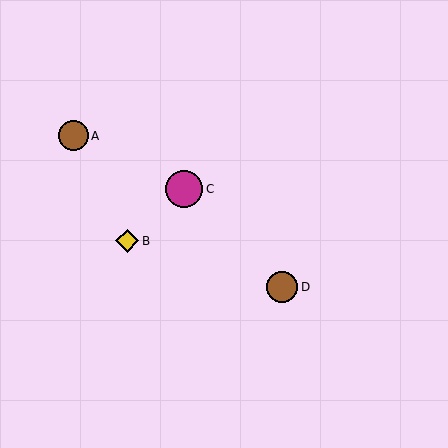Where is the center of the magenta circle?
The center of the magenta circle is at (184, 189).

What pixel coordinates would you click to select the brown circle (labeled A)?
Click at (74, 136) to select the brown circle A.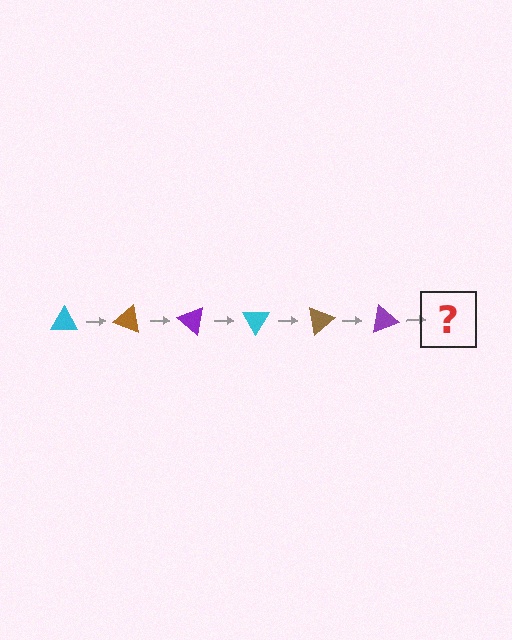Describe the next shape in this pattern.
It should be a cyan triangle, rotated 120 degrees from the start.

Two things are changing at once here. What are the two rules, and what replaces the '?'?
The two rules are that it rotates 20 degrees each step and the color cycles through cyan, brown, and purple. The '?' should be a cyan triangle, rotated 120 degrees from the start.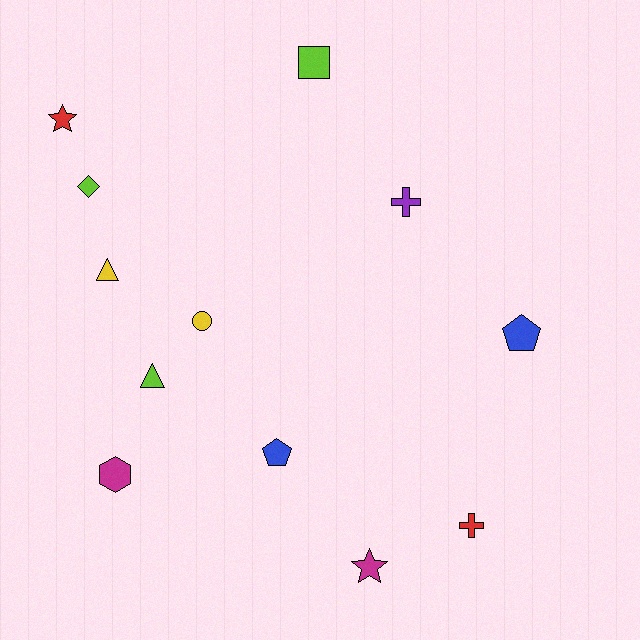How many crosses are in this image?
There are 2 crosses.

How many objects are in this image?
There are 12 objects.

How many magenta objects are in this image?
There are 2 magenta objects.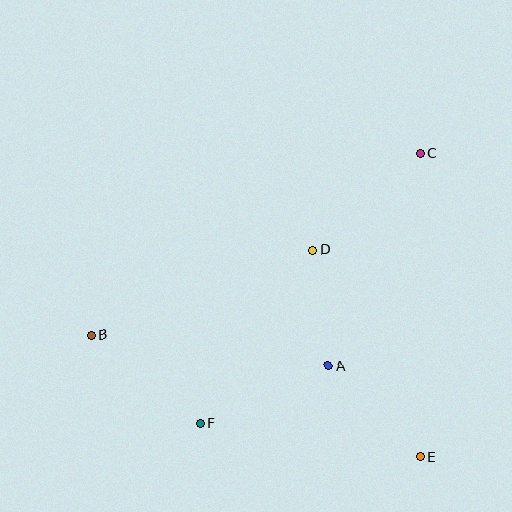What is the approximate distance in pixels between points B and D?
The distance between B and D is approximately 237 pixels.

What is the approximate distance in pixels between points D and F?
The distance between D and F is approximately 207 pixels.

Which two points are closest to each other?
Points A and D are closest to each other.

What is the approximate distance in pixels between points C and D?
The distance between C and D is approximately 145 pixels.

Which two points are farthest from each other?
Points B and C are farthest from each other.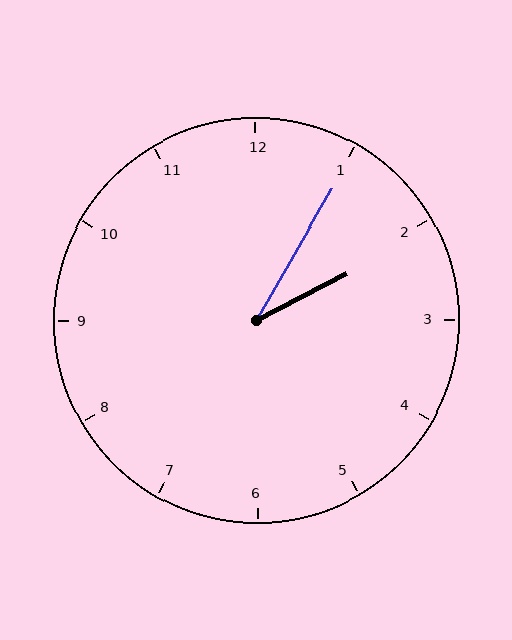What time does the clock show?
2:05.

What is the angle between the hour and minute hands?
Approximately 32 degrees.